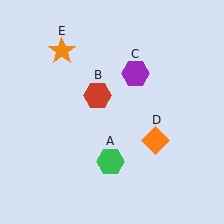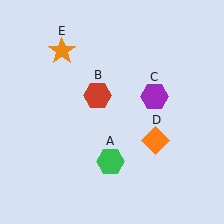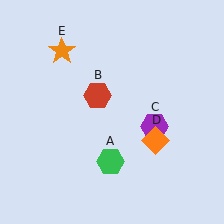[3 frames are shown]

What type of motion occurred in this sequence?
The purple hexagon (object C) rotated clockwise around the center of the scene.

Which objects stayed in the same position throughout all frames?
Green hexagon (object A) and red hexagon (object B) and orange diamond (object D) and orange star (object E) remained stationary.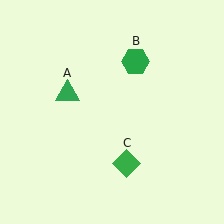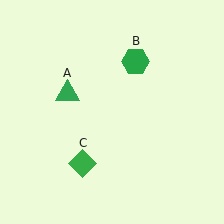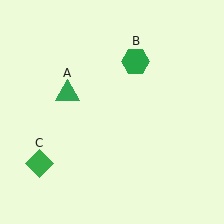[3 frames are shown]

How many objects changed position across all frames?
1 object changed position: green diamond (object C).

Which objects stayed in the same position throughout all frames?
Green triangle (object A) and green hexagon (object B) remained stationary.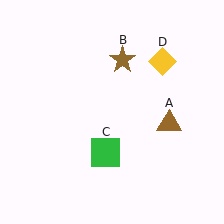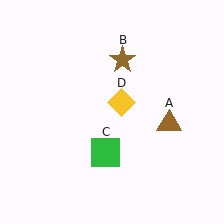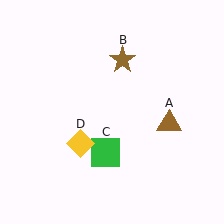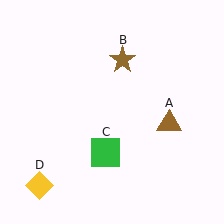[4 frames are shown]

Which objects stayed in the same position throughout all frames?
Brown triangle (object A) and brown star (object B) and green square (object C) remained stationary.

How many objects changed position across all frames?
1 object changed position: yellow diamond (object D).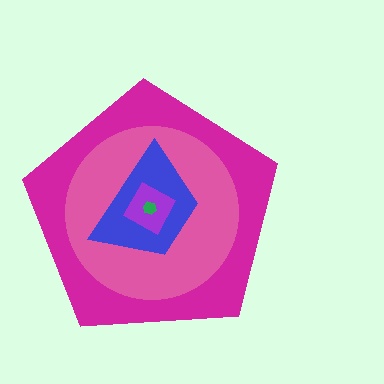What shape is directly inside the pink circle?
The blue trapezoid.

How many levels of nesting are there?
5.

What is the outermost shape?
The magenta pentagon.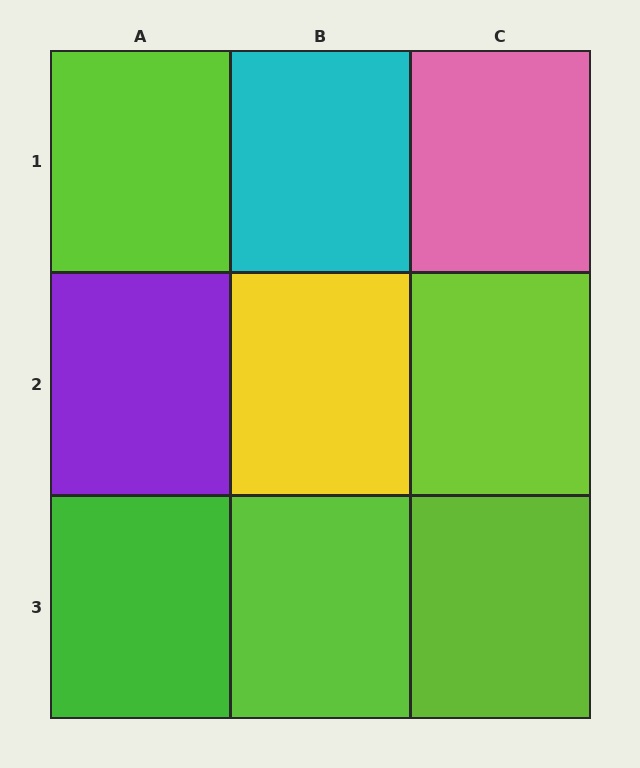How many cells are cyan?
1 cell is cyan.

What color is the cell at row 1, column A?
Lime.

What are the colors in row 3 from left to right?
Green, lime, lime.